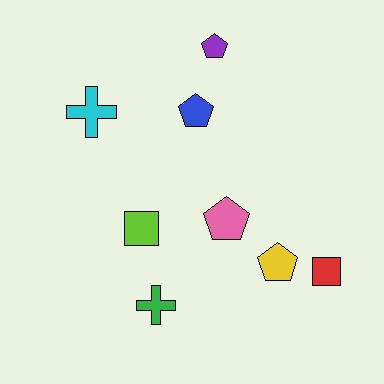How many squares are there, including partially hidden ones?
There are 2 squares.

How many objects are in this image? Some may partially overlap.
There are 8 objects.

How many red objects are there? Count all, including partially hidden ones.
There is 1 red object.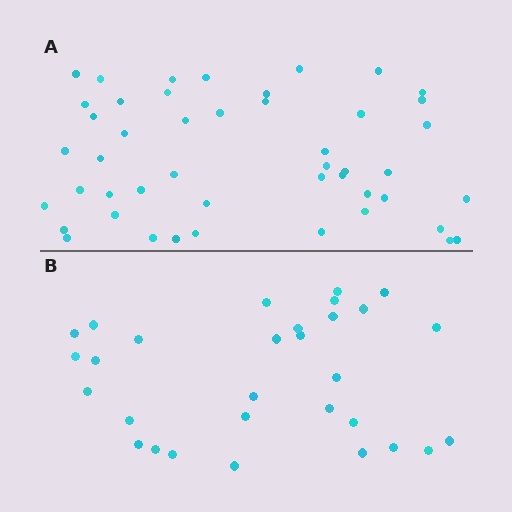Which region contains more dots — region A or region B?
Region A (the top region) has more dots.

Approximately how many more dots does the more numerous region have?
Region A has approximately 15 more dots than region B.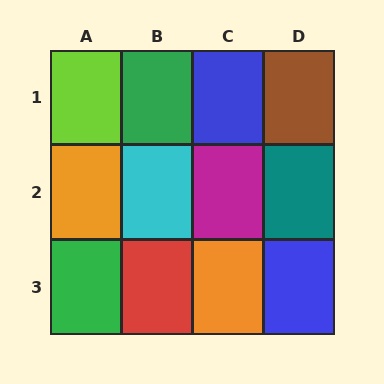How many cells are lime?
1 cell is lime.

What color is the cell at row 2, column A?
Orange.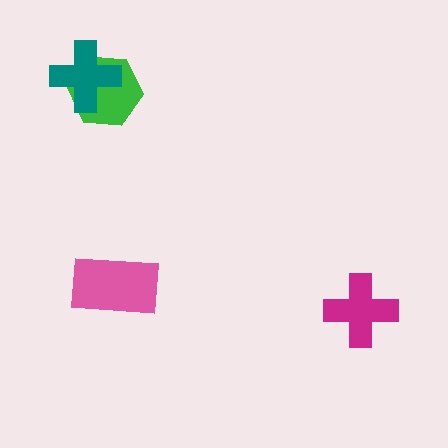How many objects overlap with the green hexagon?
1 object overlaps with the green hexagon.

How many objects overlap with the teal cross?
1 object overlaps with the teal cross.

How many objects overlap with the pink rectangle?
0 objects overlap with the pink rectangle.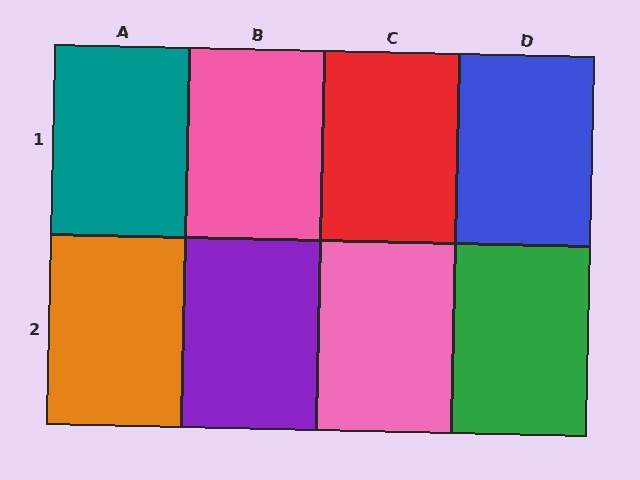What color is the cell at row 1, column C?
Red.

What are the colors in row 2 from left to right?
Orange, purple, pink, green.